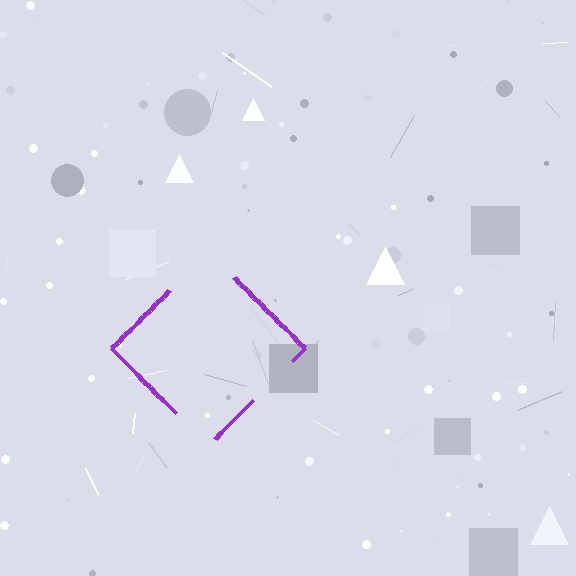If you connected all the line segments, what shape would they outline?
They would outline a diamond.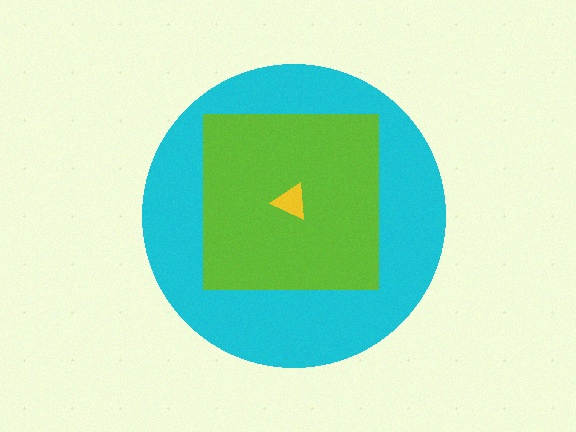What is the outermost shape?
The cyan circle.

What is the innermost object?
The yellow triangle.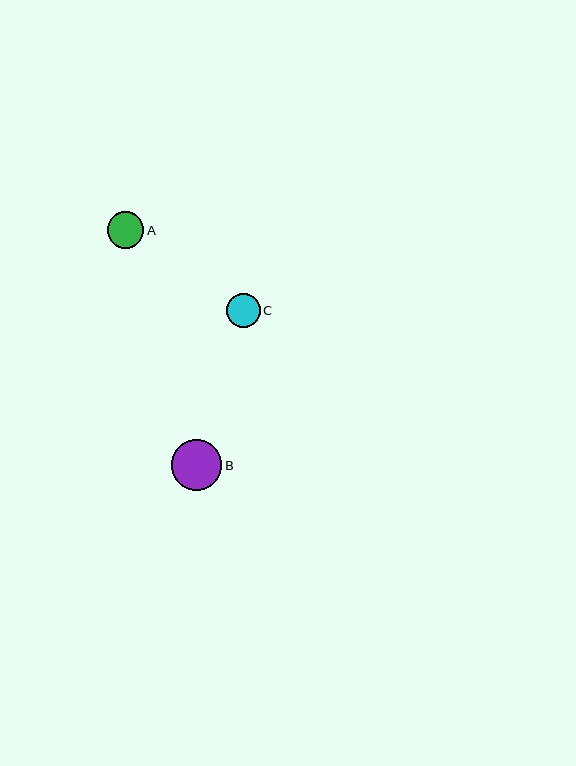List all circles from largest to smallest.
From largest to smallest: B, A, C.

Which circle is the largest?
Circle B is the largest with a size of approximately 50 pixels.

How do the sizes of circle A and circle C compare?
Circle A and circle C are approximately the same size.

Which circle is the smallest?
Circle C is the smallest with a size of approximately 34 pixels.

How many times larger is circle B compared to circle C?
Circle B is approximately 1.5 times the size of circle C.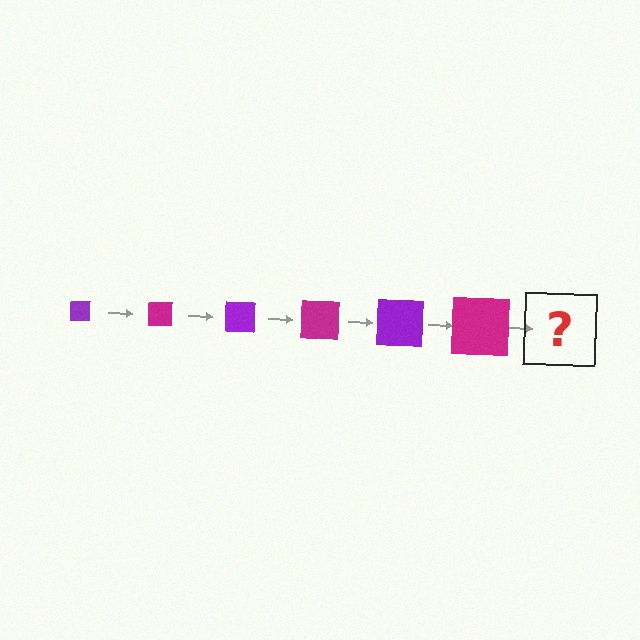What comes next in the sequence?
The next element should be a purple square, larger than the previous one.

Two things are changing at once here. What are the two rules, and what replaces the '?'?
The two rules are that the square grows larger each step and the color cycles through purple and magenta. The '?' should be a purple square, larger than the previous one.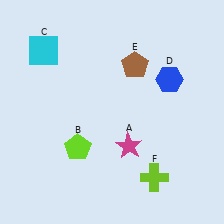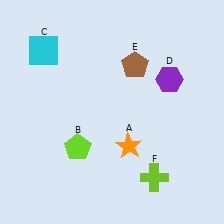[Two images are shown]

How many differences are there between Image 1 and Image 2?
There are 2 differences between the two images.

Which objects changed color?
A changed from magenta to orange. D changed from blue to purple.